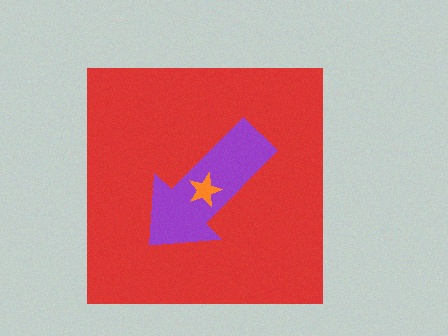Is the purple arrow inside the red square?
Yes.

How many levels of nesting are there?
3.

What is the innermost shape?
The orange star.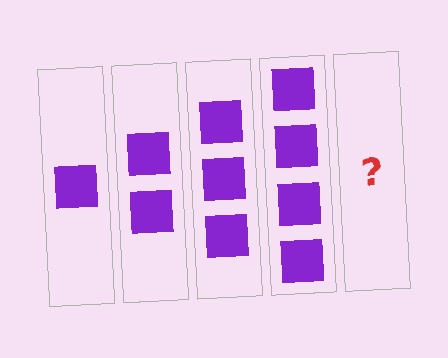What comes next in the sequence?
The next element should be 5 squares.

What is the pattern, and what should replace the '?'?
The pattern is that each step adds one more square. The '?' should be 5 squares.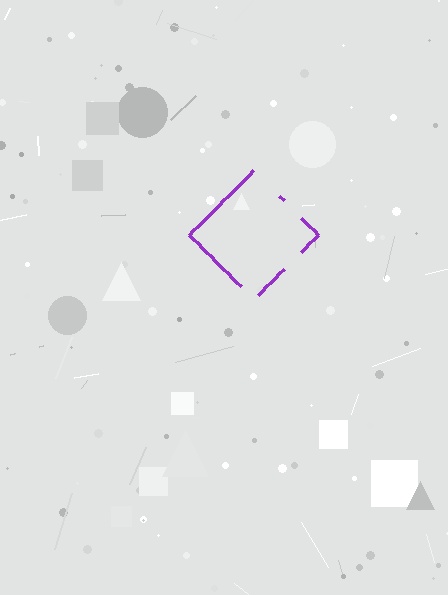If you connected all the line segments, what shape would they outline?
They would outline a diamond.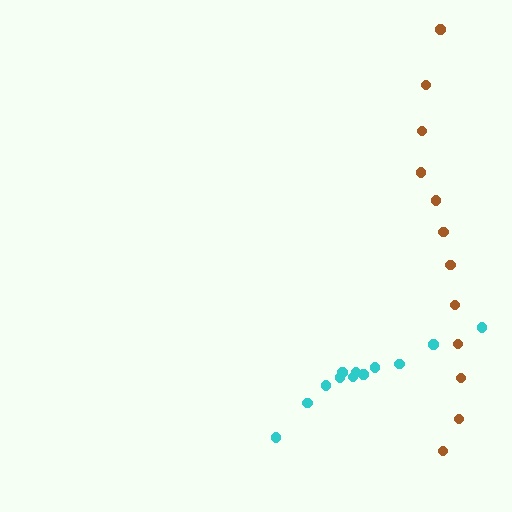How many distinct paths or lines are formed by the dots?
There are 2 distinct paths.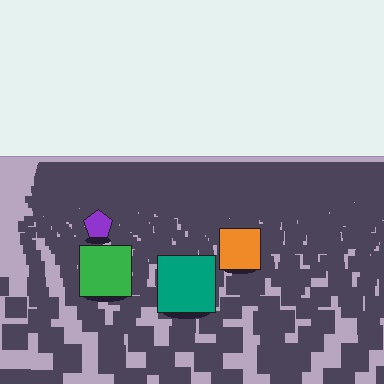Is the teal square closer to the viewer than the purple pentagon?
Yes. The teal square is closer — you can tell from the texture gradient: the ground texture is coarser near it.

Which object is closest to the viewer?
The teal square is closest. The texture marks near it are larger and more spread out.